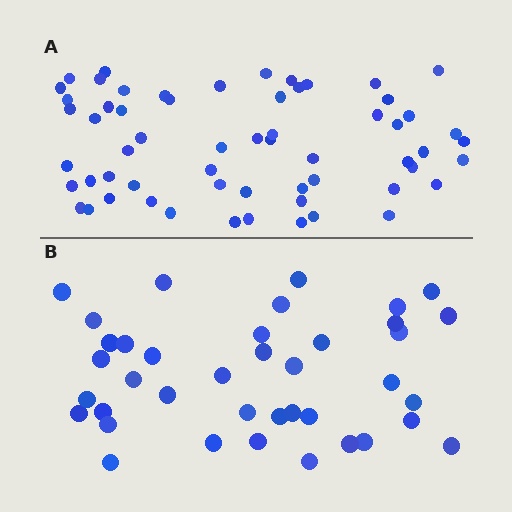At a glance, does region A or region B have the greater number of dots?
Region A (the top region) has more dots.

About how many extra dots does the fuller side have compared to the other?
Region A has approximately 20 more dots than region B.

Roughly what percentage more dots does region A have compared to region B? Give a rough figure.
About 55% more.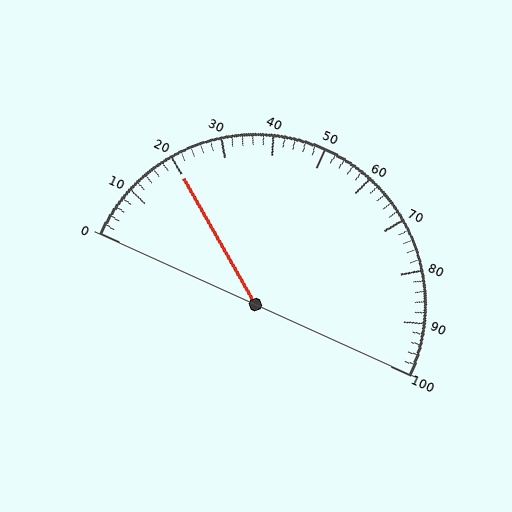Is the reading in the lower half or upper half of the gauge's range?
The reading is in the lower half of the range (0 to 100).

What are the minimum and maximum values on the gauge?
The gauge ranges from 0 to 100.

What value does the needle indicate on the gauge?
The needle indicates approximately 20.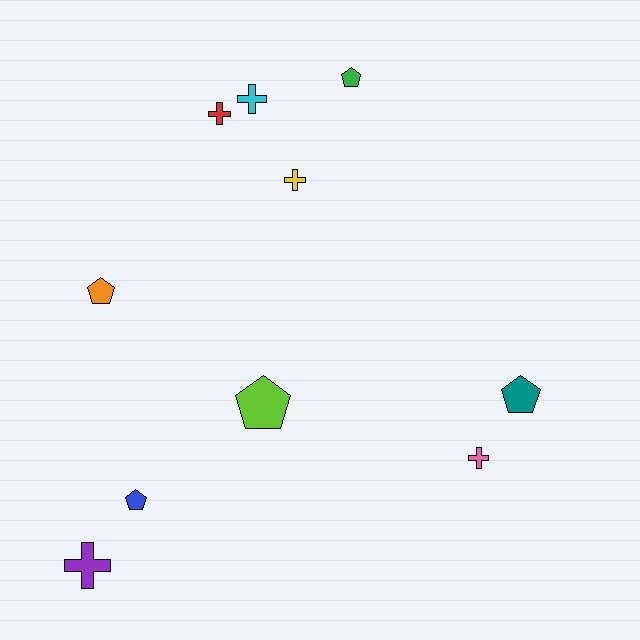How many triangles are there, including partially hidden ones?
There are no triangles.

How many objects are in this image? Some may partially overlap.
There are 10 objects.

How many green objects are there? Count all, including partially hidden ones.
There is 1 green object.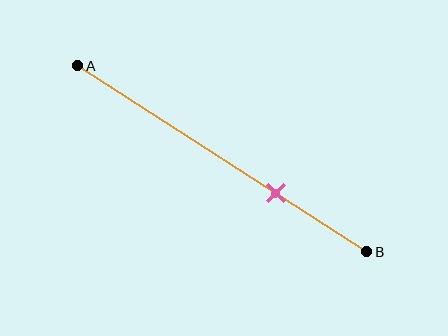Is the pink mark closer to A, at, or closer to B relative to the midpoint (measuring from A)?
The pink mark is closer to point B than the midpoint of segment AB.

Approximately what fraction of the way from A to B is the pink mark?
The pink mark is approximately 70% of the way from A to B.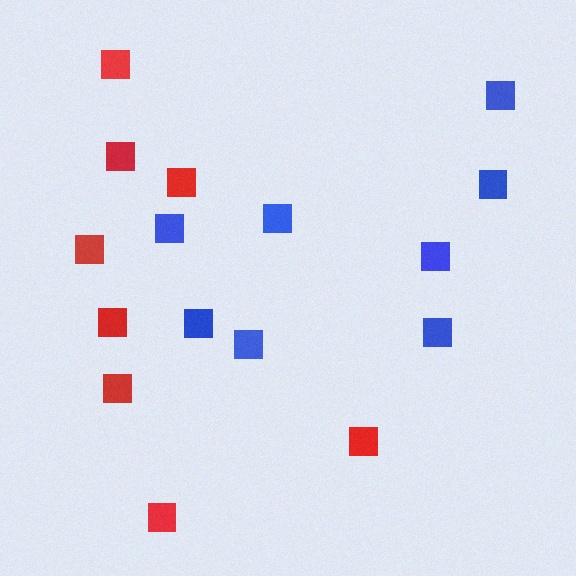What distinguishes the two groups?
There are 2 groups: one group of red squares (8) and one group of blue squares (8).